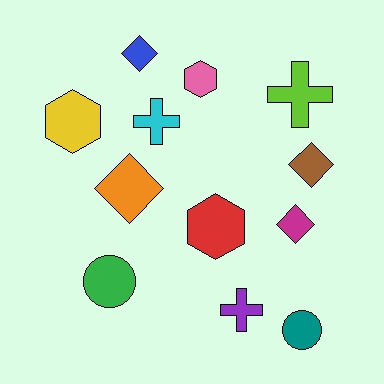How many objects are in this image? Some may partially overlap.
There are 12 objects.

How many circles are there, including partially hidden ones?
There are 2 circles.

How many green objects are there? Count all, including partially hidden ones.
There is 1 green object.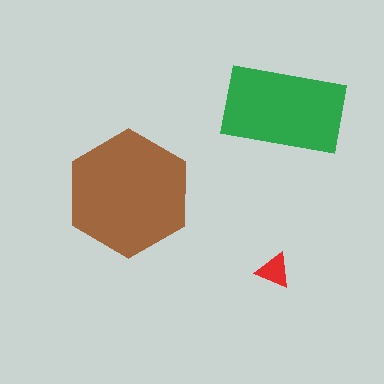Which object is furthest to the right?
The green rectangle is rightmost.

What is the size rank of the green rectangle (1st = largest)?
2nd.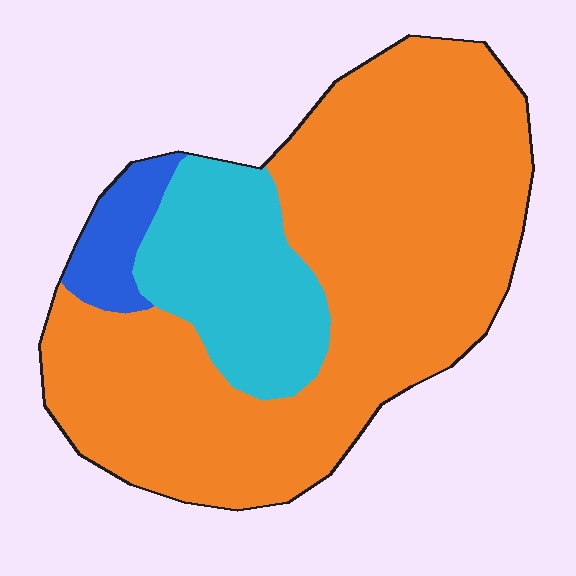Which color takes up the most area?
Orange, at roughly 75%.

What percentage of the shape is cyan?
Cyan takes up about one fifth (1/5) of the shape.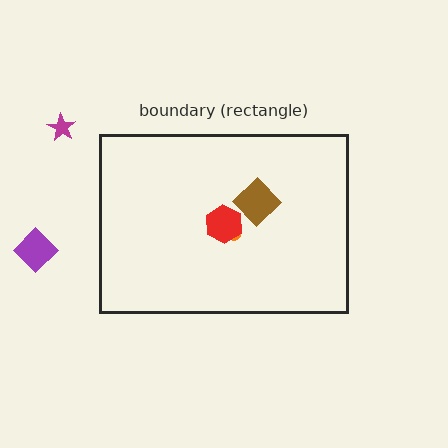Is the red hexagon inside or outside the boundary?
Inside.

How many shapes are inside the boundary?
3 inside, 2 outside.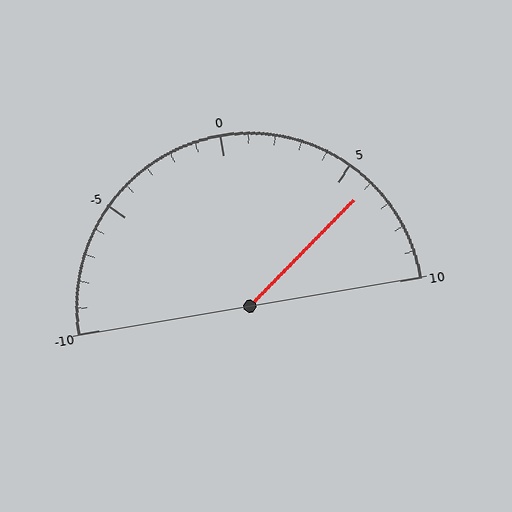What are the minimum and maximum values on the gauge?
The gauge ranges from -10 to 10.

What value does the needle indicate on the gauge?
The needle indicates approximately 6.